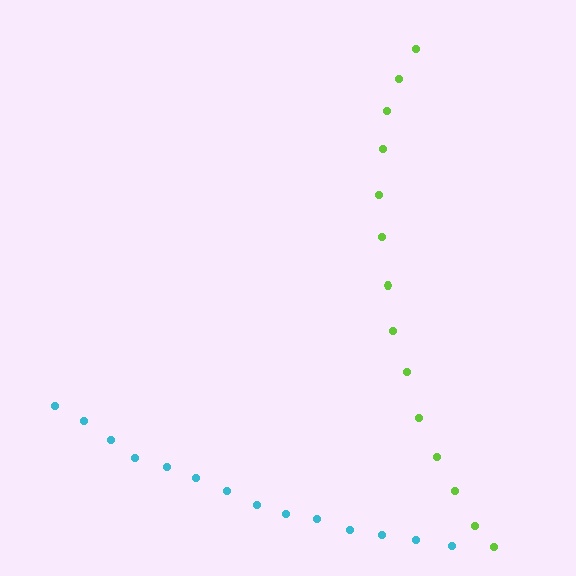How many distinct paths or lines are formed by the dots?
There are 2 distinct paths.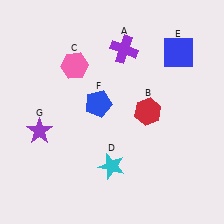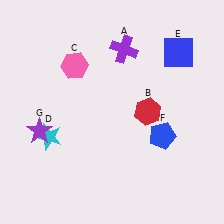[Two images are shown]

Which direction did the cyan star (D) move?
The cyan star (D) moved left.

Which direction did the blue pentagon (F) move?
The blue pentagon (F) moved right.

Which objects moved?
The objects that moved are: the cyan star (D), the blue pentagon (F).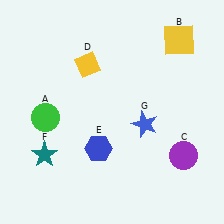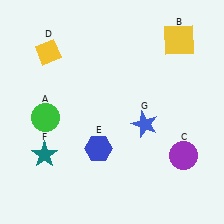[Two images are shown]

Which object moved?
The yellow diamond (D) moved left.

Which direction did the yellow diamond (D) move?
The yellow diamond (D) moved left.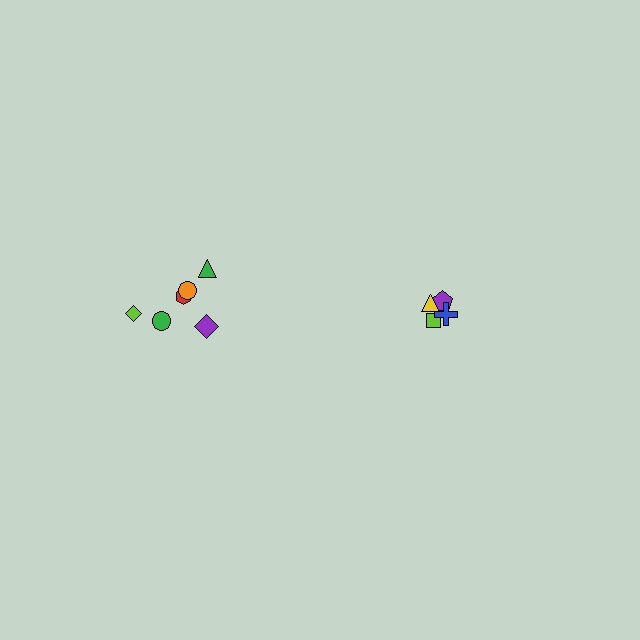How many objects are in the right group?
There are 4 objects.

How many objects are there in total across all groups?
There are 10 objects.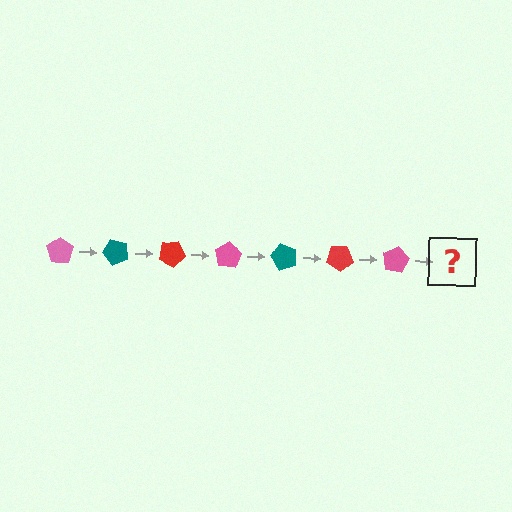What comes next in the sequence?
The next element should be a teal pentagon, rotated 350 degrees from the start.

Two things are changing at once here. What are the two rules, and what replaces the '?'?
The two rules are that it rotates 50 degrees each step and the color cycles through pink, teal, and red. The '?' should be a teal pentagon, rotated 350 degrees from the start.